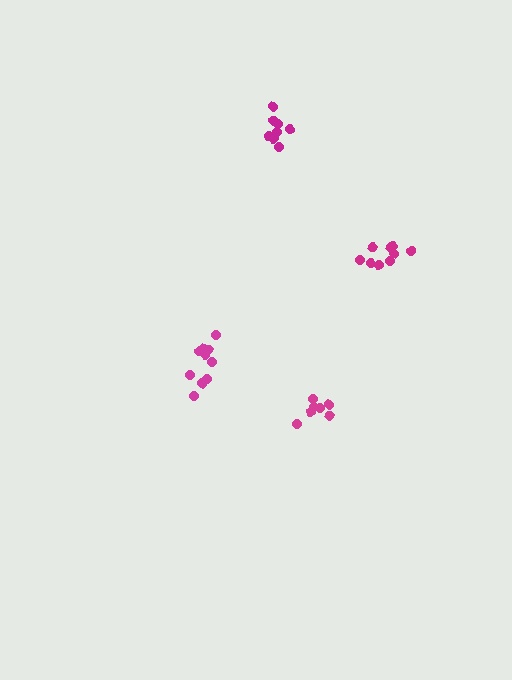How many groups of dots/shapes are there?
There are 4 groups.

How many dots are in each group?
Group 1: 11 dots, Group 2: 9 dots, Group 3: 7 dots, Group 4: 8 dots (35 total).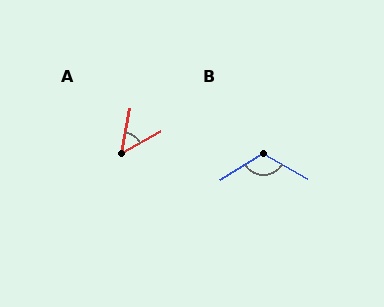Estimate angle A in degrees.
Approximately 50 degrees.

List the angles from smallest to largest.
A (50°), B (118°).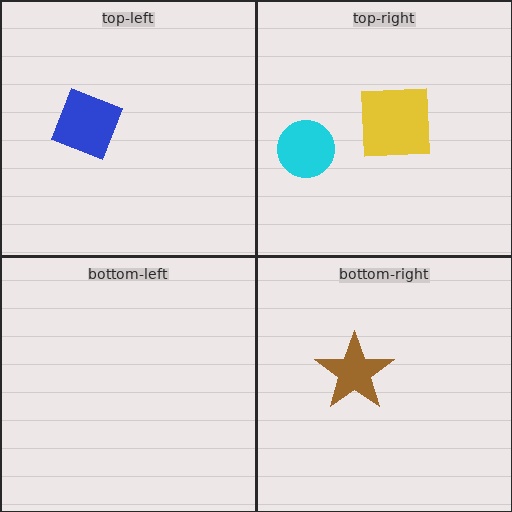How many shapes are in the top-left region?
1.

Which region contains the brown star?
The bottom-right region.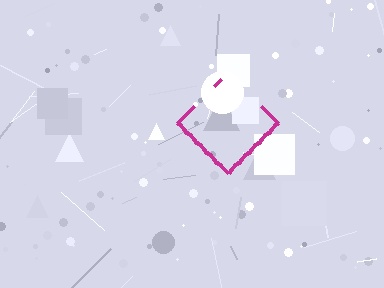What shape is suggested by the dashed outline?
The dashed outline suggests a diamond.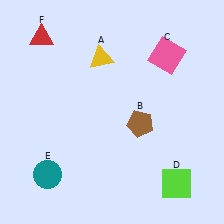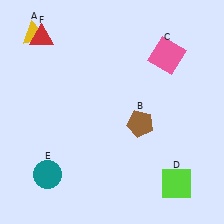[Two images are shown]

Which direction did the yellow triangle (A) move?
The yellow triangle (A) moved left.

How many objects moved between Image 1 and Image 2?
1 object moved between the two images.